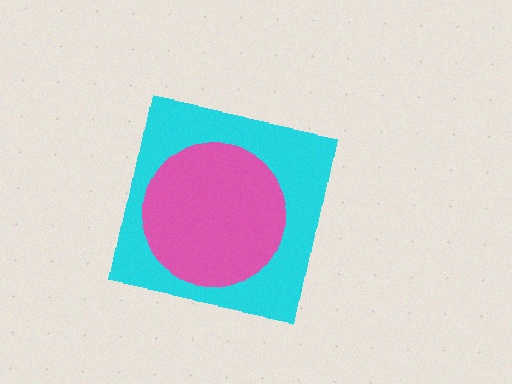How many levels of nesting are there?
2.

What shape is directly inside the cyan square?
The pink circle.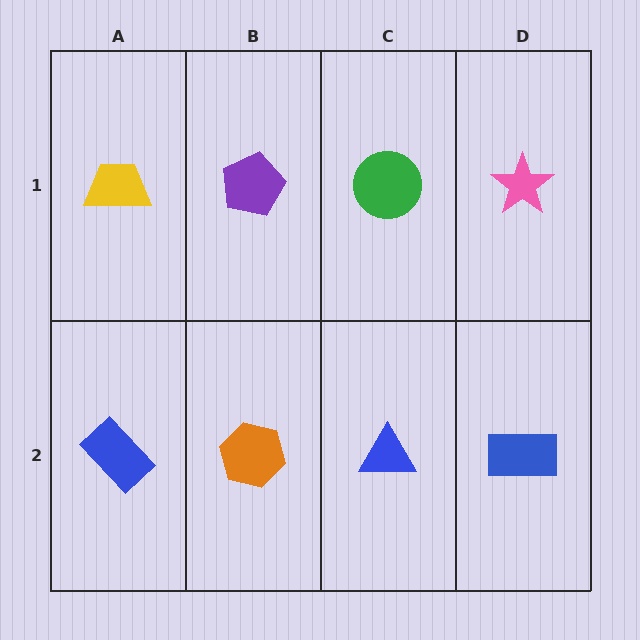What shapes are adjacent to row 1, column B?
An orange hexagon (row 2, column B), a yellow trapezoid (row 1, column A), a green circle (row 1, column C).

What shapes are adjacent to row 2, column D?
A pink star (row 1, column D), a blue triangle (row 2, column C).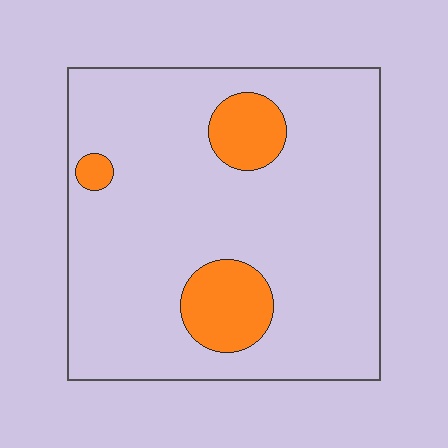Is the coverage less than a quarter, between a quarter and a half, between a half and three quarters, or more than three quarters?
Less than a quarter.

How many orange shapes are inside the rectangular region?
3.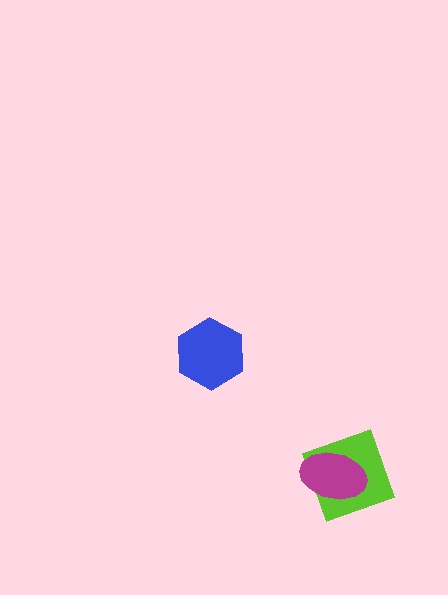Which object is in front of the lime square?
The magenta ellipse is in front of the lime square.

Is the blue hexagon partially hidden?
No, no other shape covers it.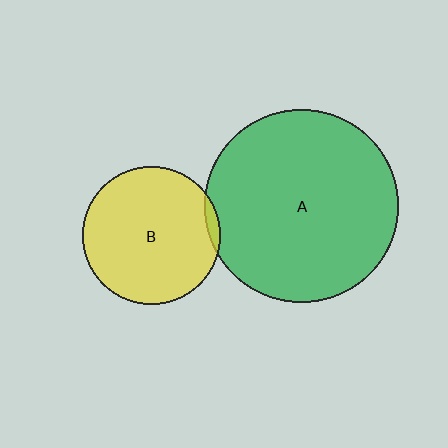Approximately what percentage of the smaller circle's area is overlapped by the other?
Approximately 5%.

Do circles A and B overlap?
Yes.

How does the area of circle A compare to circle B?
Approximately 2.0 times.